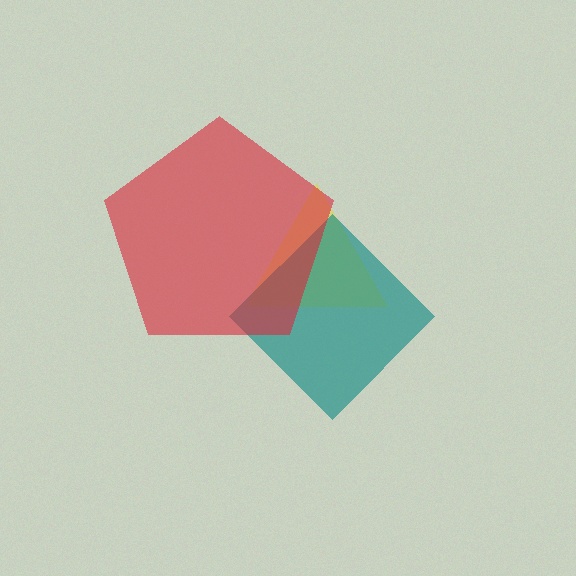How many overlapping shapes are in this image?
There are 3 overlapping shapes in the image.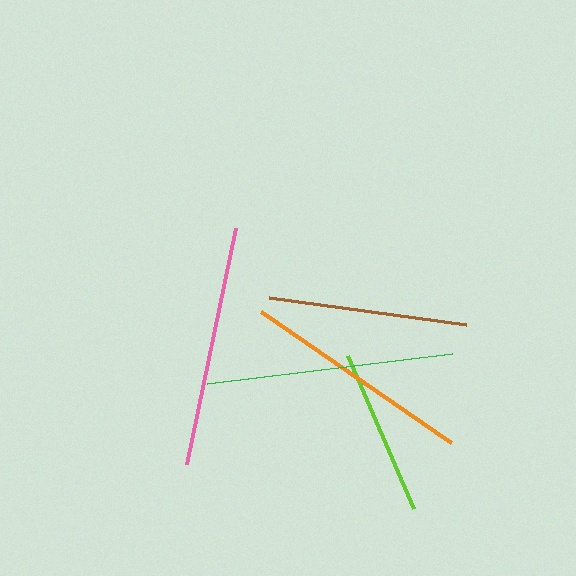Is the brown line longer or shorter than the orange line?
The orange line is longer than the brown line.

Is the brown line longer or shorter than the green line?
The green line is longer than the brown line.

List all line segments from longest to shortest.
From longest to shortest: green, pink, orange, brown, lime.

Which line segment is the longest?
The green line is the longest at approximately 247 pixels.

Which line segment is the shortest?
The lime line is the shortest at approximately 167 pixels.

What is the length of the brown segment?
The brown segment is approximately 199 pixels long.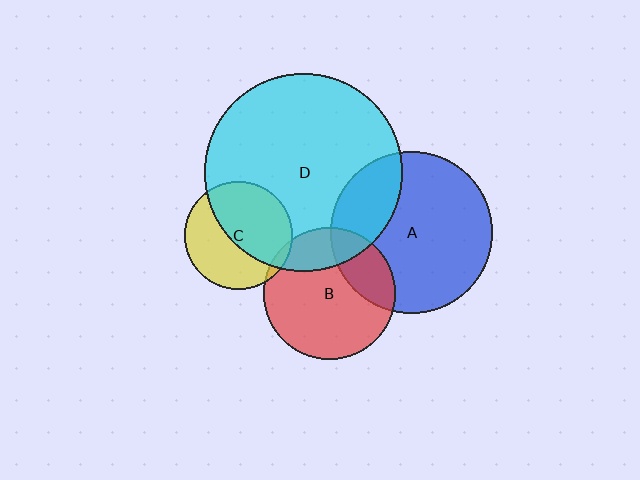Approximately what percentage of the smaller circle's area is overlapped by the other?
Approximately 55%.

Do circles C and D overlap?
Yes.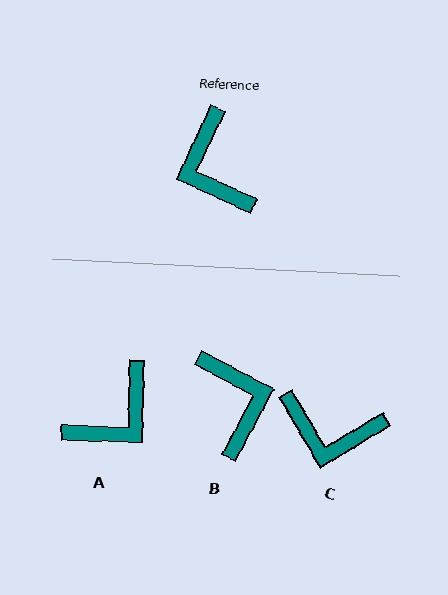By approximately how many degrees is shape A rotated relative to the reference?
Approximately 114 degrees counter-clockwise.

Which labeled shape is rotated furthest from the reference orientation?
B, about 177 degrees away.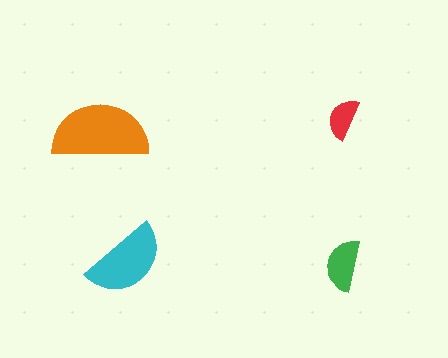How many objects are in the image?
There are 4 objects in the image.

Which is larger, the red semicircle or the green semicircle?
The green one.